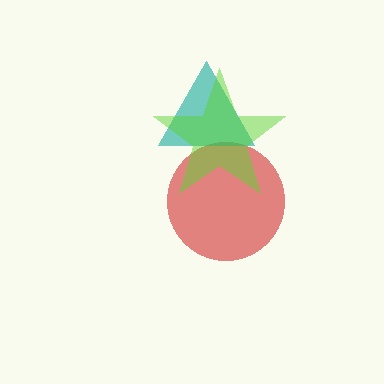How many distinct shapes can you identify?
There are 3 distinct shapes: a red circle, a teal triangle, a lime star.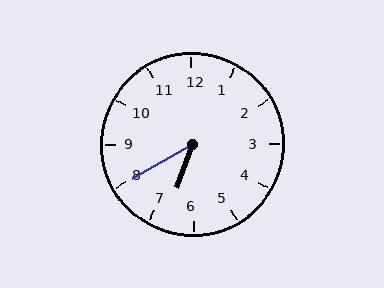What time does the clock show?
6:40.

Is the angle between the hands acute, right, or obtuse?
It is acute.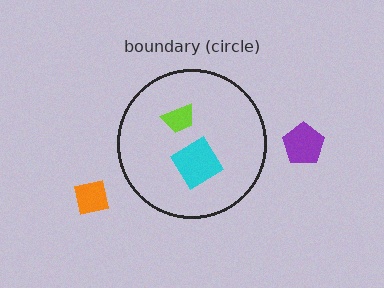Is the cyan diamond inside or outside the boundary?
Inside.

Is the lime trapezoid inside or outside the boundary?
Inside.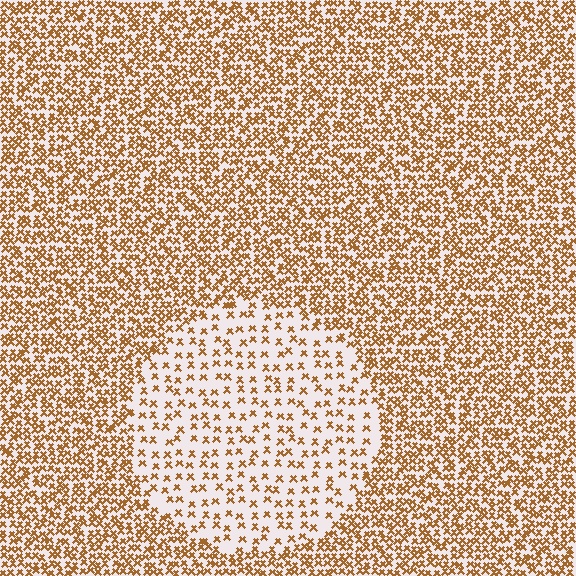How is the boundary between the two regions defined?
The boundary is defined by a change in element density (approximately 2.5x ratio). All elements are the same color, size, and shape.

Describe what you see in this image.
The image contains small brown elements arranged at two different densities. A circle-shaped region is visible where the elements are less densely packed than the surrounding area.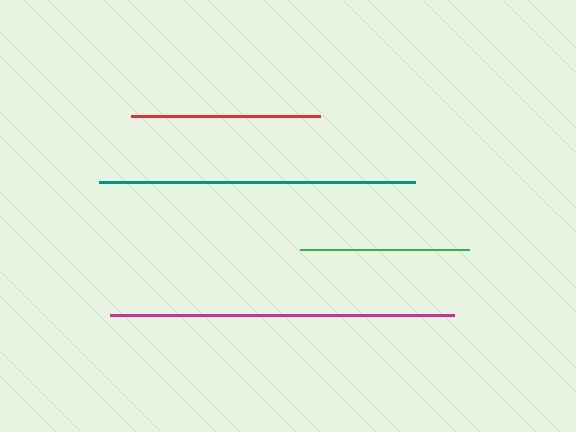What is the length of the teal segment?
The teal segment is approximately 316 pixels long.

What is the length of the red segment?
The red segment is approximately 189 pixels long.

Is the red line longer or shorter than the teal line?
The teal line is longer than the red line.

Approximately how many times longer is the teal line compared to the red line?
The teal line is approximately 1.7 times the length of the red line.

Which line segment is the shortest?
The green line is the shortest at approximately 170 pixels.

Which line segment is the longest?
The magenta line is the longest at approximately 344 pixels.